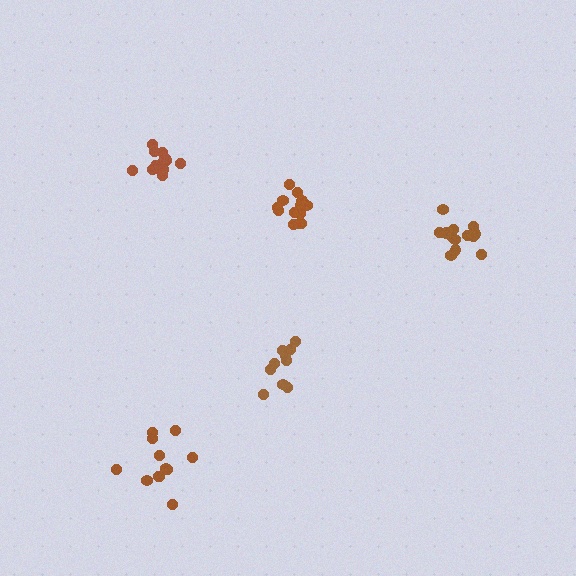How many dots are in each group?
Group 1: 10 dots, Group 2: 13 dots, Group 3: 13 dots, Group 4: 12 dots, Group 5: 13 dots (61 total).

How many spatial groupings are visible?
There are 5 spatial groupings.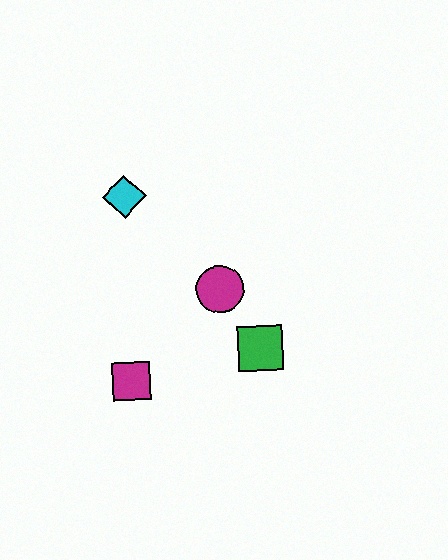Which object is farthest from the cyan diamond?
The green square is farthest from the cyan diamond.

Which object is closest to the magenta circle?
The green square is closest to the magenta circle.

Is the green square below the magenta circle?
Yes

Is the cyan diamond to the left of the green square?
Yes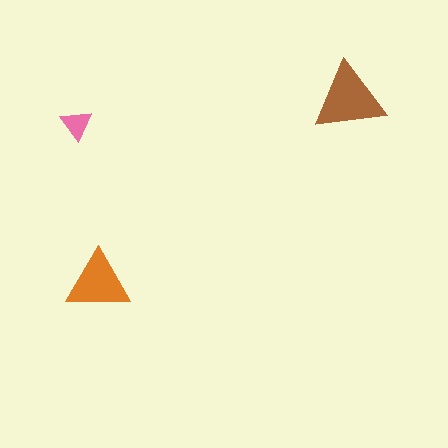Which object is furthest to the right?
The brown triangle is rightmost.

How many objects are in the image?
There are 3 objects in the image.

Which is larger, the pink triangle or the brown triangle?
The brown one.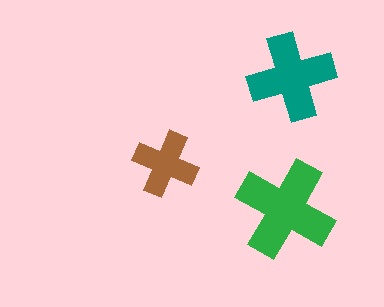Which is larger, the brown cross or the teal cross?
The teal one.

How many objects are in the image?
There are 3 objects in the image.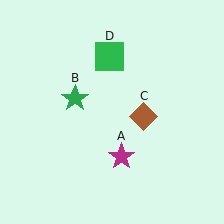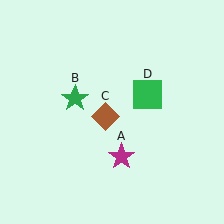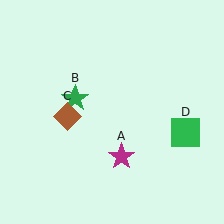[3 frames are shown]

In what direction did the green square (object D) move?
The green square (object D) moved down and to the right.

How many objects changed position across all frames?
2 objects changed position: brown diamond (object C), green square (object D).